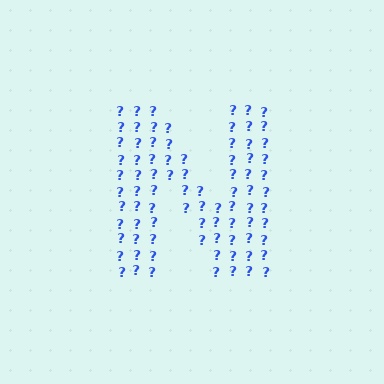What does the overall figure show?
The overall figure shows the letter N.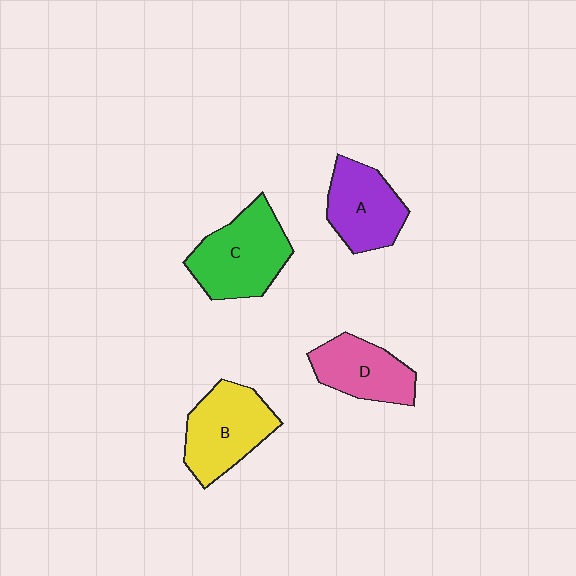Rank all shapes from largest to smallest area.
From largest to smallest: C (green), B (yellow), A (purple), D (pink).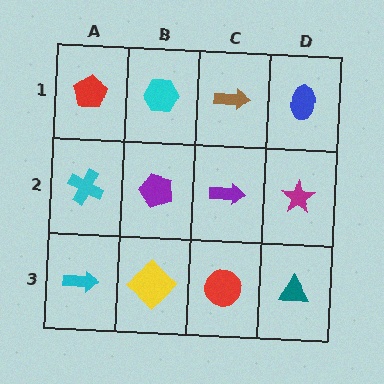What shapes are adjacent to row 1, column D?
A magenta star (row 2, column D), a brown arrow (row 1, column C).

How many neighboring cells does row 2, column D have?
3.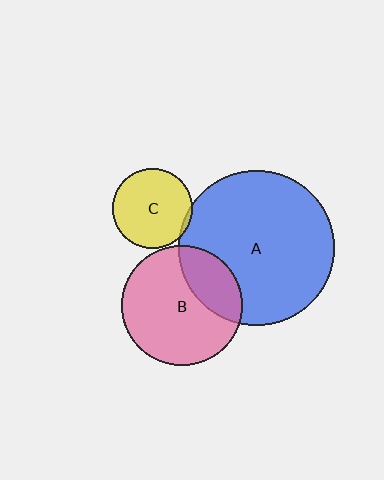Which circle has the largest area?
Circle A (blue).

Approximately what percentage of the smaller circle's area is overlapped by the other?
Approximately 25%.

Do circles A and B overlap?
Yes.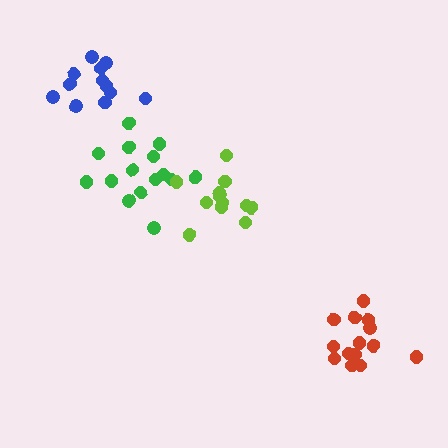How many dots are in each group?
Group 1: 15 dots, Group 2: 12 dots, Group 3: 12 dots, Group 4: 14 dots (53 total).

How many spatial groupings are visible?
There are 4 spatial groupings.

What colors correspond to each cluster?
The clusters are colored: green, lime, blue, red.